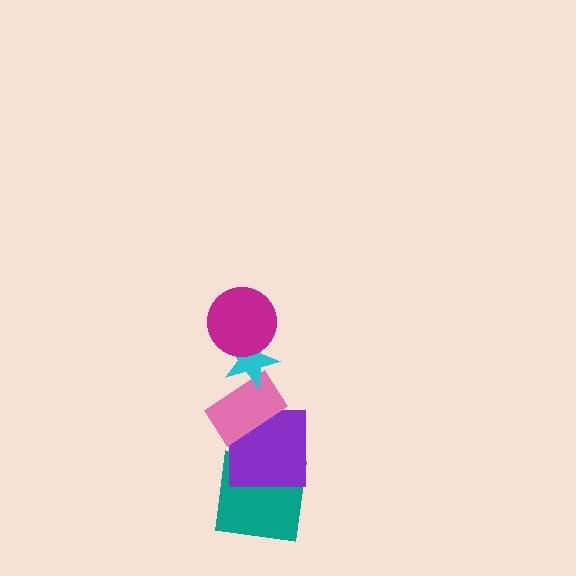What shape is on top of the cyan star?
The magenta circle is on top of the cyan star.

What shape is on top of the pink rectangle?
The cyan star is on top of the pink rectangle.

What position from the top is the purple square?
The purple square is 4th from the top.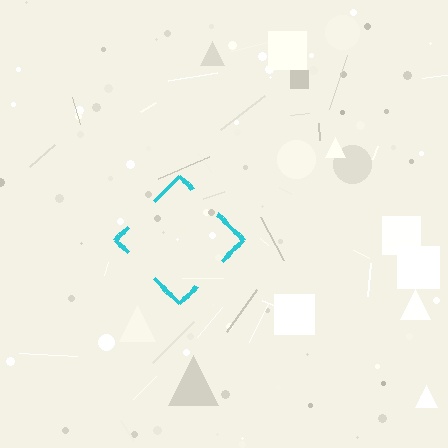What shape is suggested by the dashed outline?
The dashed outline suggests a diamond.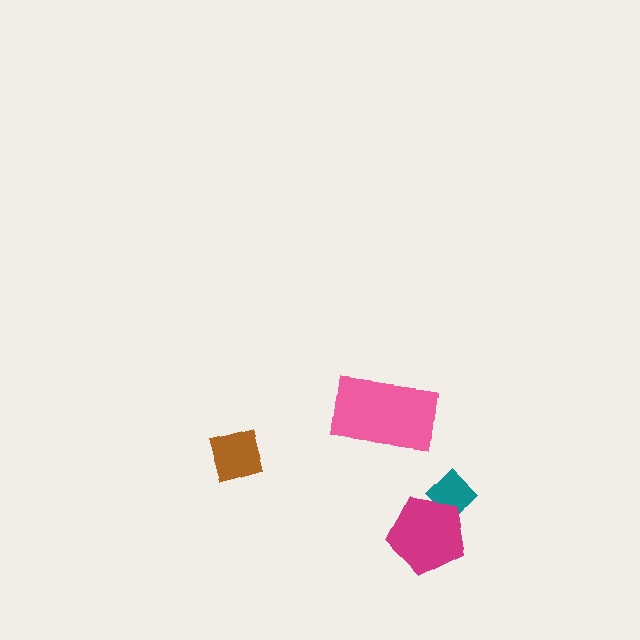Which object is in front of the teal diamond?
The magenta pentagon is in front of the teal diamond.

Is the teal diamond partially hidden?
Yes, it is partially covered by another shape.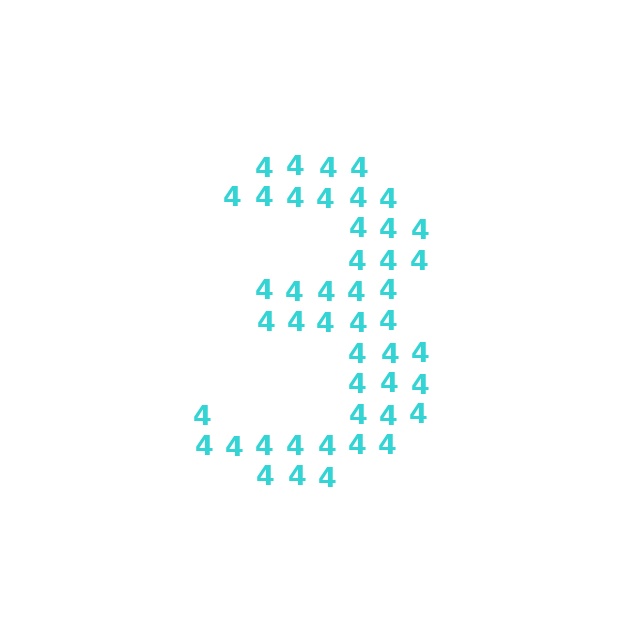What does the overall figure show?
The overall figure shows the digit 3.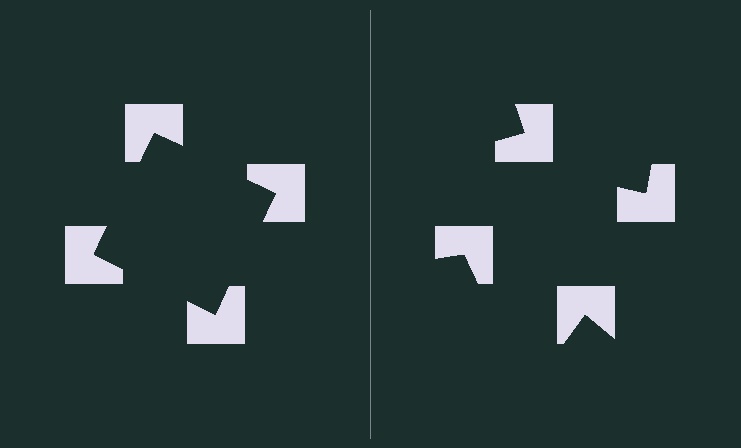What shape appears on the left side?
An illusory square.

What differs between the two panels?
The notched squares are positioned identically on both sides; only the wedge orientations differ. On the left they align to a square; on the right they are misaligned.